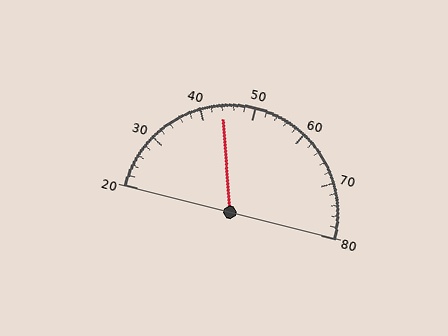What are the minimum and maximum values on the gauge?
The gauge ranges from 20 to 80.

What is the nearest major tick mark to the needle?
The nearest major tick mark is 40.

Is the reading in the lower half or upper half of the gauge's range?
The reading is in the lower half of the range (20 to 80).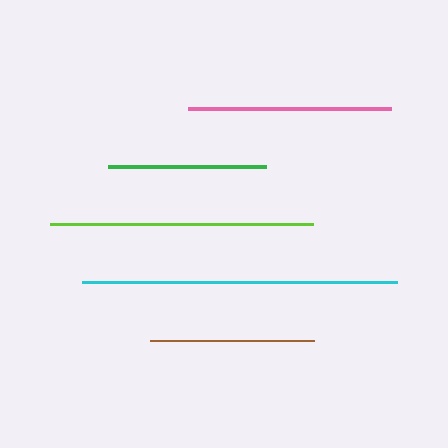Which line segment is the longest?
The cyan line is the longest at approximately 315 pixels.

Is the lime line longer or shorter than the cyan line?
The cyan line is longer than the lime line.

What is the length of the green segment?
The green segment is approximately 158 pixels long.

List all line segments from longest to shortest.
From longest to shortest: cyan, lime, pink, brown, green.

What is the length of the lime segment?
The lime segment is approximately 263 pixels long.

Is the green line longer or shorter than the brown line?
The brown line is longer than the green line.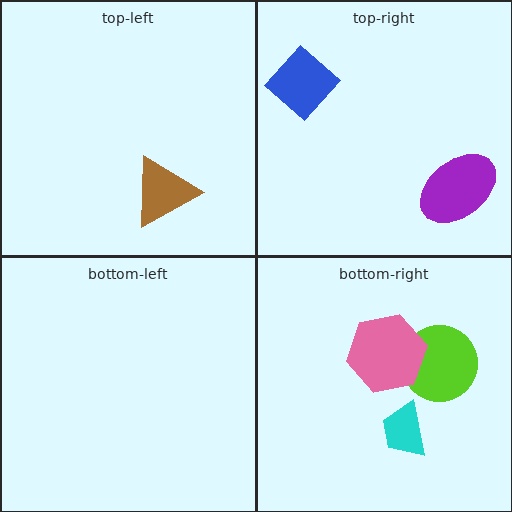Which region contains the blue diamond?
The top-right region.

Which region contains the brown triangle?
The top-left region.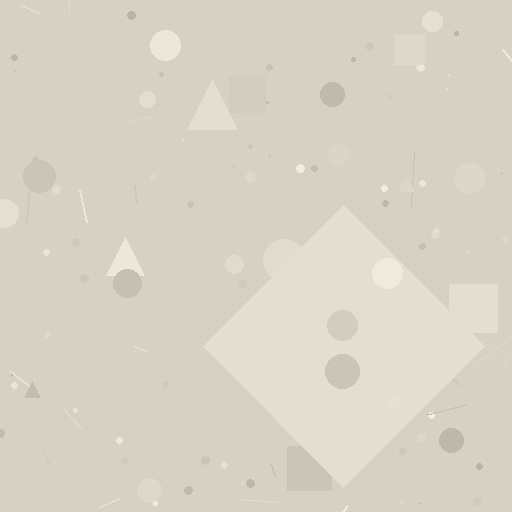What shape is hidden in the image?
A diamond is hidden in the image.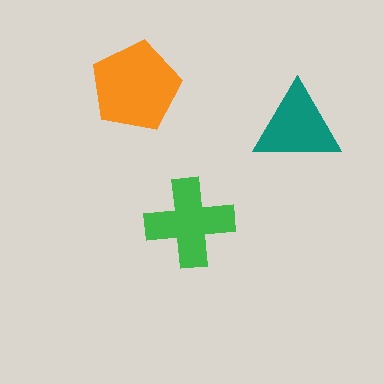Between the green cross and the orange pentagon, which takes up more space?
The orange pentagon.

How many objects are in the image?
There are 3 objects in the image.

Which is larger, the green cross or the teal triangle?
The green cross.